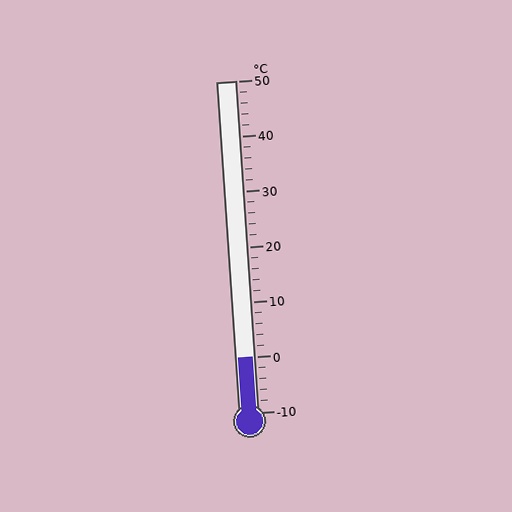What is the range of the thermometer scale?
The thermometer scale ranges from -10°C to 50°C.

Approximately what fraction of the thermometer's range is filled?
The thermometer is filled to approximately 15% of its range.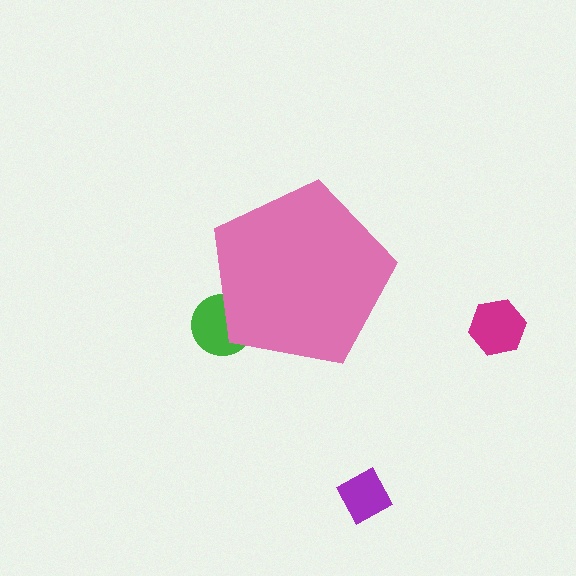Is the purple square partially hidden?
No, the purple square is fully visible.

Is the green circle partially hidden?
Yes, the green circle is partially hidden behind the pink pentagon.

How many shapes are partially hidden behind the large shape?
1 shape is partially hidden.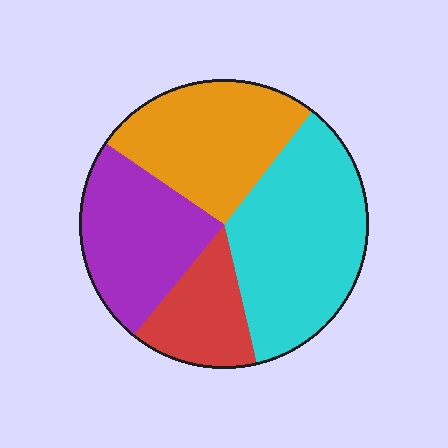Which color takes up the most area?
Cyan, at roughly 35%.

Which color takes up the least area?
Red, at roughly 15%.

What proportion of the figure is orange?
Orange takes up about one quarter (1/4) of the figure.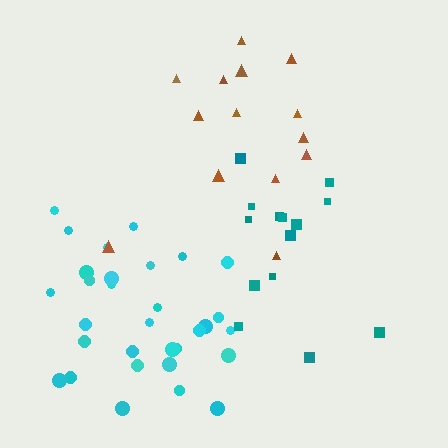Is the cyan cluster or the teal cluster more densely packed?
Cyan.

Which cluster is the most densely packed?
Cyan.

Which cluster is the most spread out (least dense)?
Brown.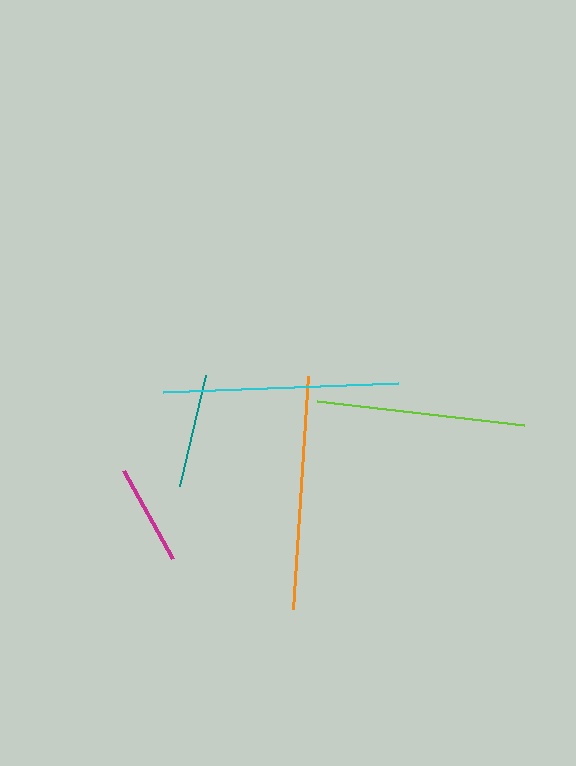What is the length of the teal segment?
The teal segment is approximately 114 pixels long.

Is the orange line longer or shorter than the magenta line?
The orange line is longer than the magenta line.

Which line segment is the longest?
The cyan line is the longest at approximately 236 pixels.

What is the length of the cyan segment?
The cyan segment is approximately 236 pixels long.